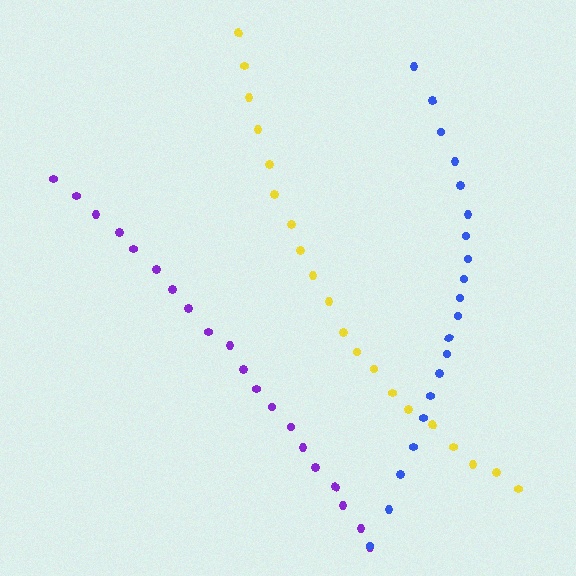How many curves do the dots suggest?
There are 3 distinct paths.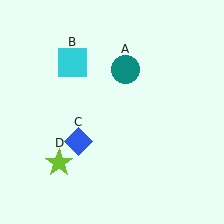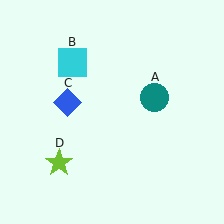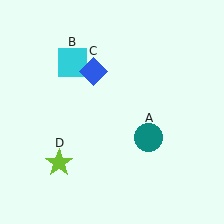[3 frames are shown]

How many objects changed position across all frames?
2 objects changed position: teal circle (object A), blue diamond (object C).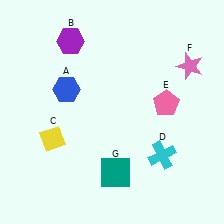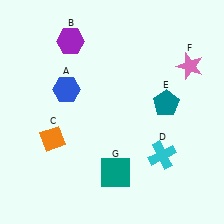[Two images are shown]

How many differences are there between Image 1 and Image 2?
There are 2 differences between the two images.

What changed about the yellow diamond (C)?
In Image 1, C is yellow. In Image 2, it changed to orange.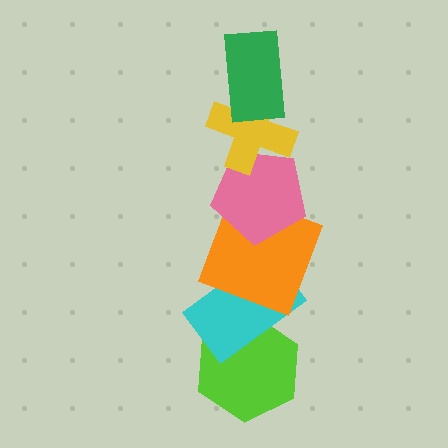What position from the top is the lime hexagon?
The lime hexagon is 6th from the top.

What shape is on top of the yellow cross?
The green rectangle is on top of the yellow cross.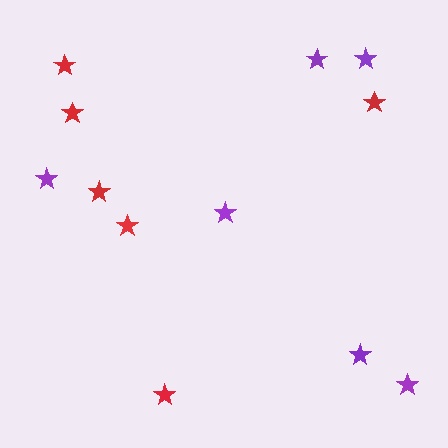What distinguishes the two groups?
There are 2 groups: one group of red stars (6) and one group of purple stars (6).